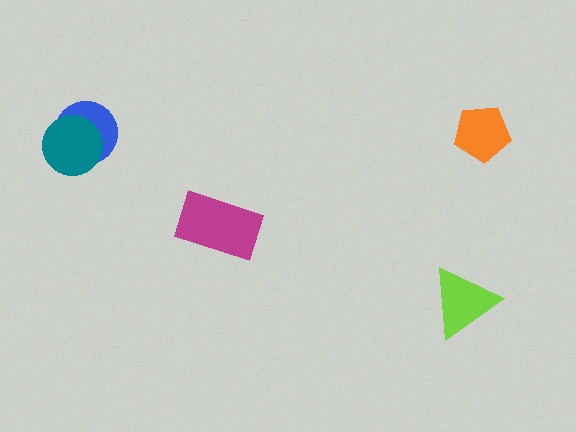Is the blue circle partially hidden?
Yes, it is partially covered by another shape.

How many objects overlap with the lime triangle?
0 objects overlap with the lime triangle.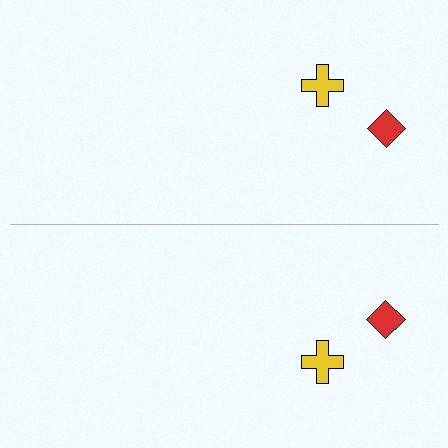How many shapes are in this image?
There are 4 shapes in this image.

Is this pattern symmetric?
Yes, this pattern has bilateral (reflection) symmetry.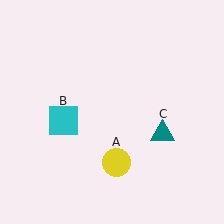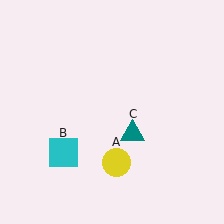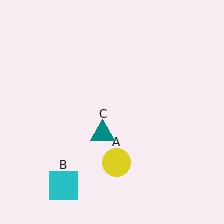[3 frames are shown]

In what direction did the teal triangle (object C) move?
The teal triangle (object C) moved left.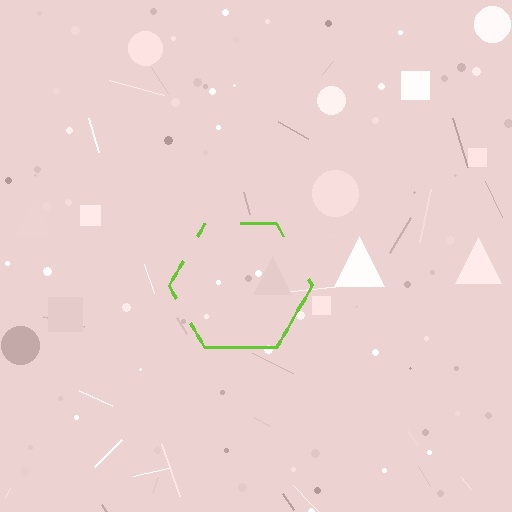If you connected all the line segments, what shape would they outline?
They would outline a hexagon.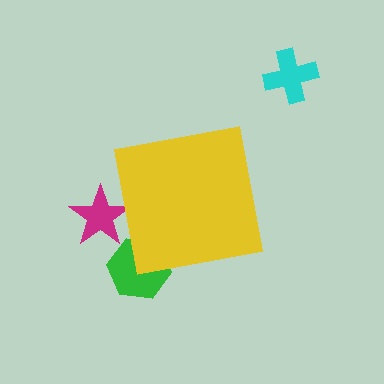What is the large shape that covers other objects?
A yellow square.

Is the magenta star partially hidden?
Yes, the magenta star is partially hidden behind the yellow square.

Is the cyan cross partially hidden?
No, the cyan cross is fully visible.